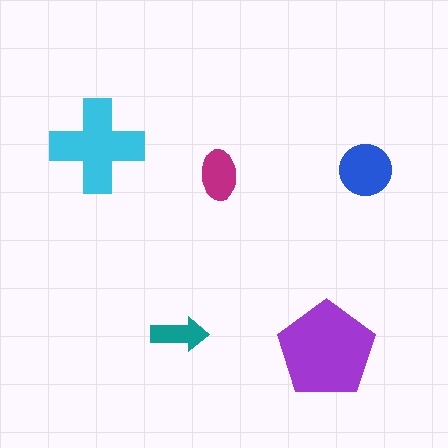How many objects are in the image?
There are 5 objects in the image.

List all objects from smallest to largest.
The teal arrow, the magenta ellipse, the blue circle, the cyan cross, the purple pentagon.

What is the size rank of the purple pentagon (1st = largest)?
1st.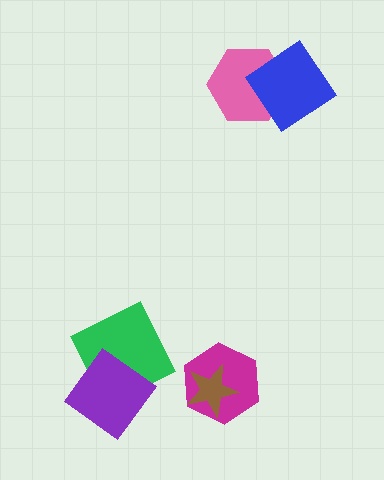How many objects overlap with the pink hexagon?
1 object overlaps with the pink hexagon.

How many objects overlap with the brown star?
1 object overlaps with the brown star.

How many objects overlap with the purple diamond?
1 object overlaps with the purple diamond.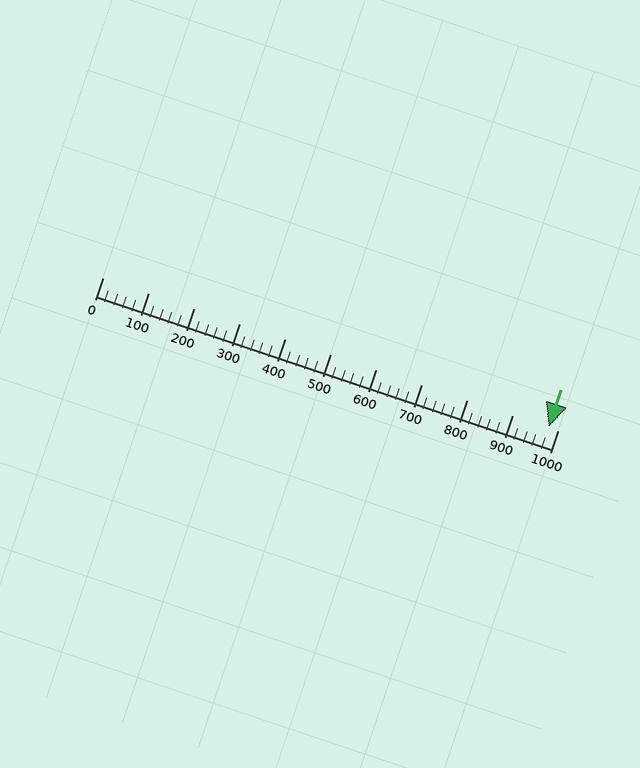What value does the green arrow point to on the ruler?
The green arrow points to approximately 980.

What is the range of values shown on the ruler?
The ruler shows values from 0 to 1000.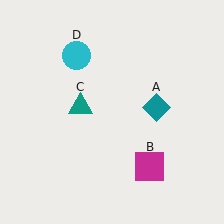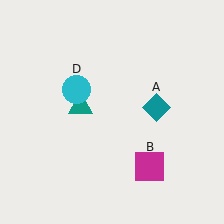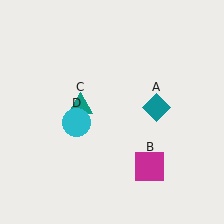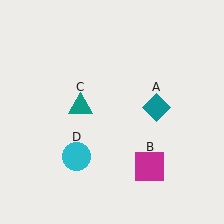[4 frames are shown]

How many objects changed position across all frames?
1 object changed position: cyan circle (object D).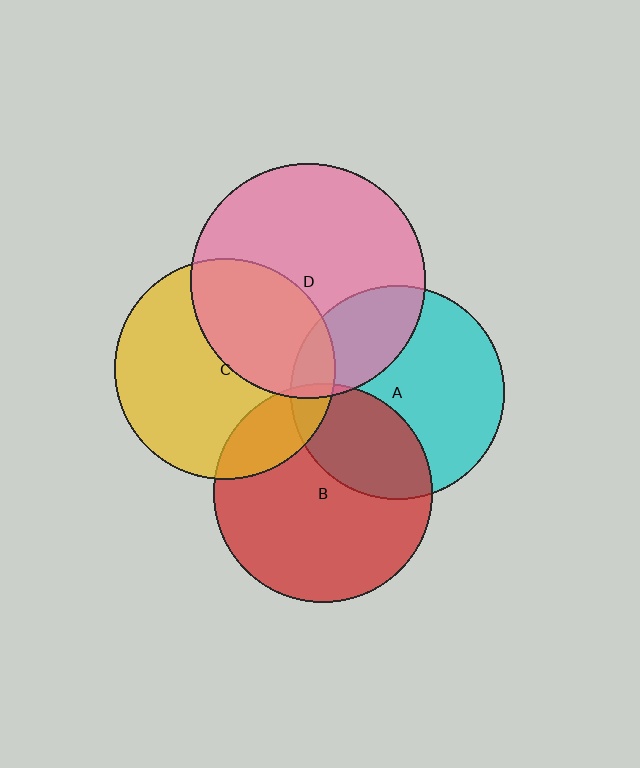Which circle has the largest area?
Circle D (pink).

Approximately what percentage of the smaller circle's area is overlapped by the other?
Approximately 5%.